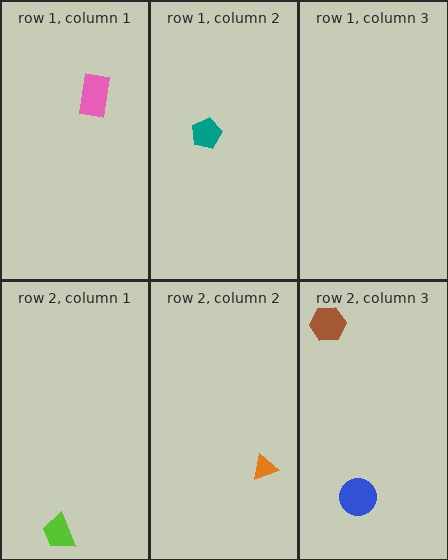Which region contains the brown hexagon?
The row 2, column 3 region.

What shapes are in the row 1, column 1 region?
The pink rectangle.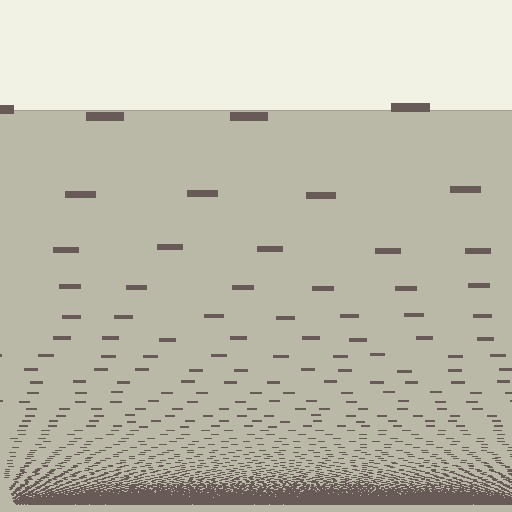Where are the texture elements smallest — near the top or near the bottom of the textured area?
Near the bottom.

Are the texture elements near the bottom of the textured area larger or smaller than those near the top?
Smaller. The gradient is inverted — elements near the bottom are smaller and denser.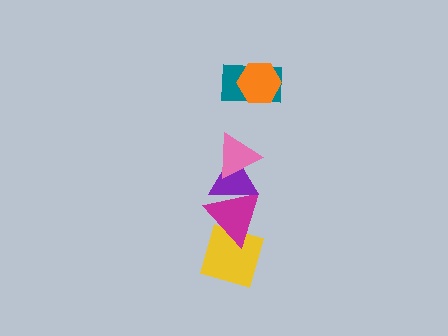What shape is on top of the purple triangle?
The pink triangle is on top of the purple triangle.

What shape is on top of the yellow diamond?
The magenta triangle is on top of the yellow diamond.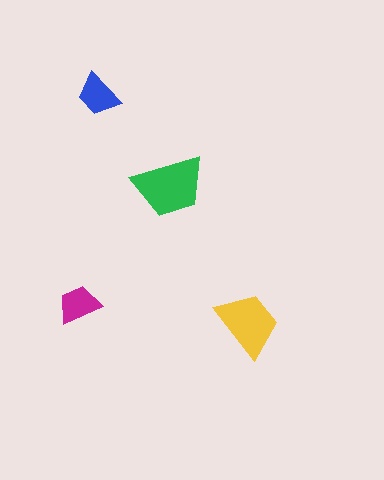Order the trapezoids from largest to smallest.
the green one, the yellow one, the blue one, the magenta one.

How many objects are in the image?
There are 4 objects in the image.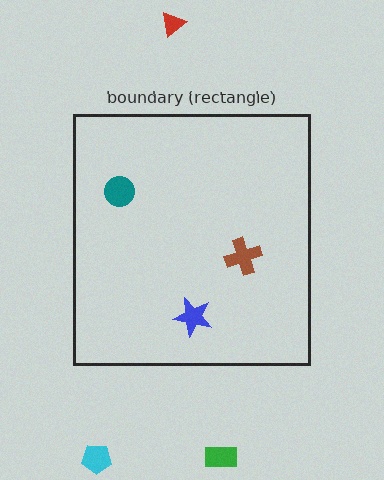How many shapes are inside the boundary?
3 inside, 3 outside.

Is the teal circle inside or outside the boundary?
Inside.